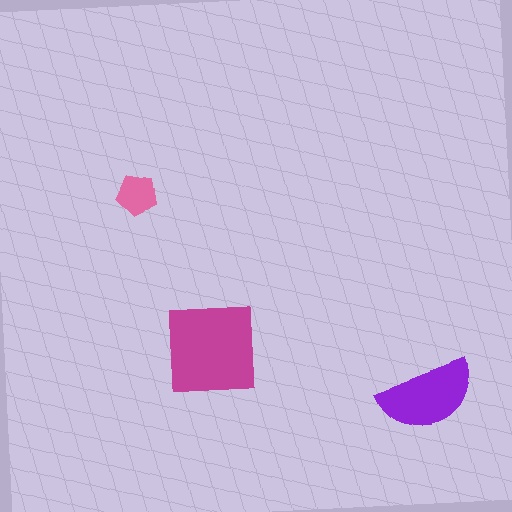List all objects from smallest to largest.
The pink pentagon, the purple semicircle, the magenta square.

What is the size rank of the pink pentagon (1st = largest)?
3rd.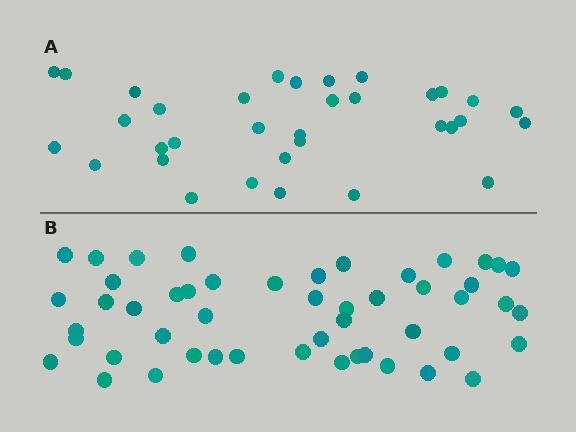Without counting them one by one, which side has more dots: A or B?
Region B (the bottom region) has more dots.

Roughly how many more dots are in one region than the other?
Region B has approximately 15 more dots than region A.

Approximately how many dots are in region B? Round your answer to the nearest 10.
About 50 dots.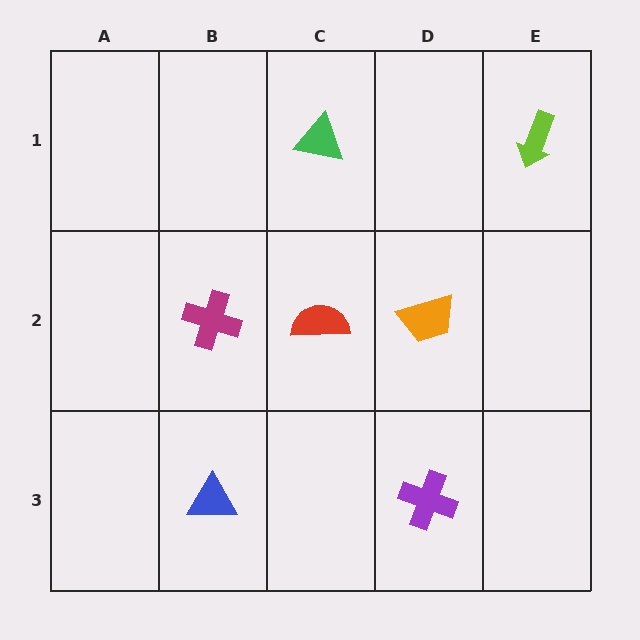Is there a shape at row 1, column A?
No, that cell is empty.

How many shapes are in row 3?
2 shapes.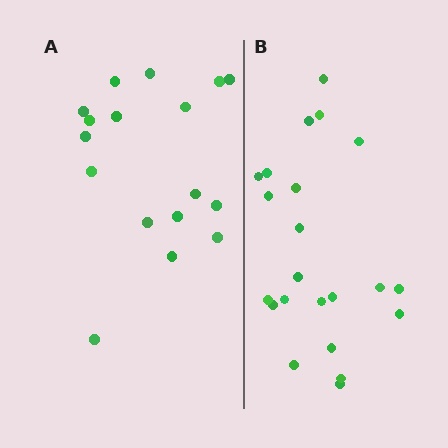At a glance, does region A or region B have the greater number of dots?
Region B (the right region) has more dots.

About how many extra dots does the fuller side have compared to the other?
Region B has about 5 more dots than region A.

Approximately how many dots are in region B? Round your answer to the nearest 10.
About 20 dots. (The exact count is 22, which rounds to 20.)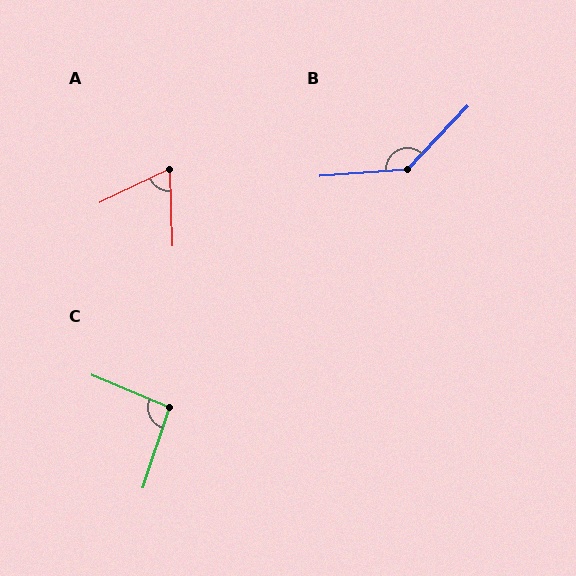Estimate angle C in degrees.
Approximately 95 degrees.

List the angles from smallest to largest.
A (66°), C (95°), B (138°).